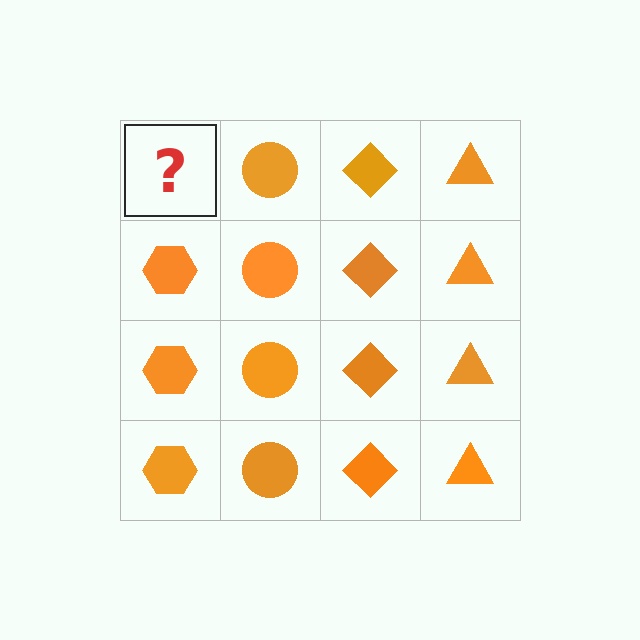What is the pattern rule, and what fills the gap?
The rule is that each column has a consistent shape. The gap should be filled with an orange hexagon.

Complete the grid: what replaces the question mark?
The question mark should be replaced with an orange hexagon.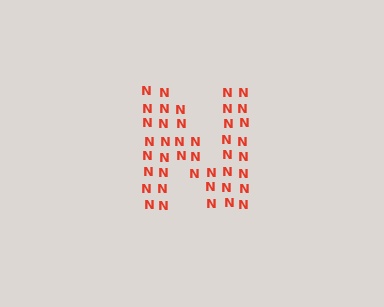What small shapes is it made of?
It is made of small letter N's.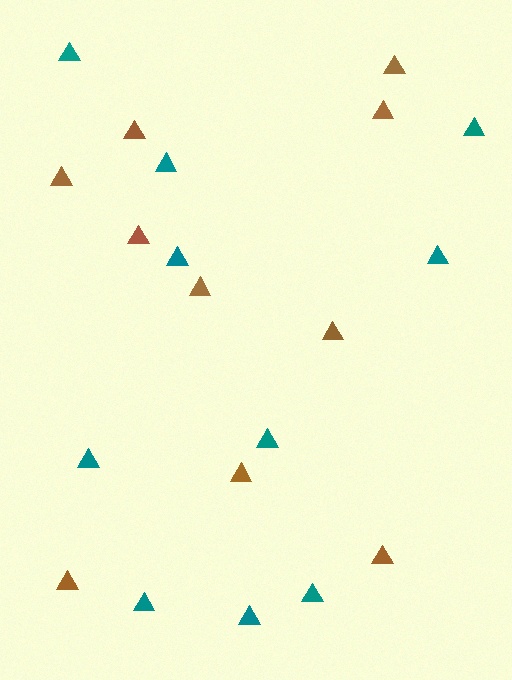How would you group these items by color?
There are 2 groups: one group of teal triangles (10) and one group of brown triangles (10).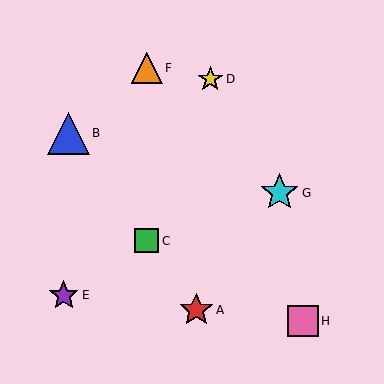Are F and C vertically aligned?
Yes, both are at x≈147.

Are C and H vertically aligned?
No, C is at x≈147 and H is at x≈303.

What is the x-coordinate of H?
Object H is at x≈303.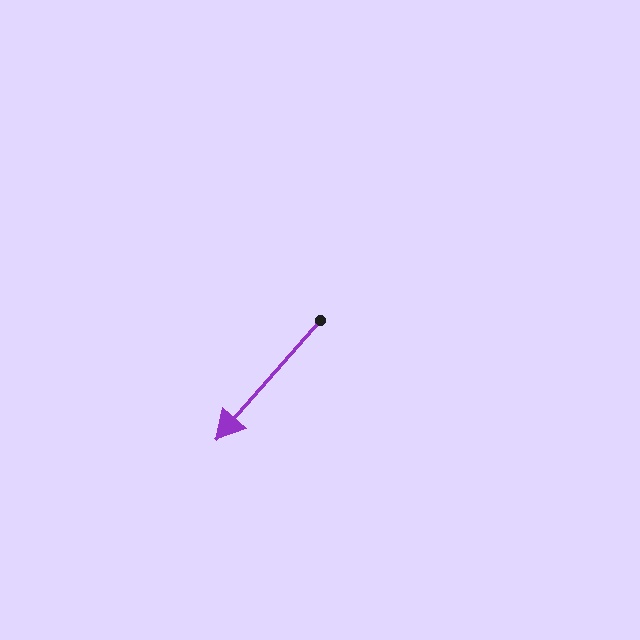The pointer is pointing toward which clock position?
Roughly 7 o'clock.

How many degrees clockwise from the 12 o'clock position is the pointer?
Approximately 221 degrees.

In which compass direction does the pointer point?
Southwest.